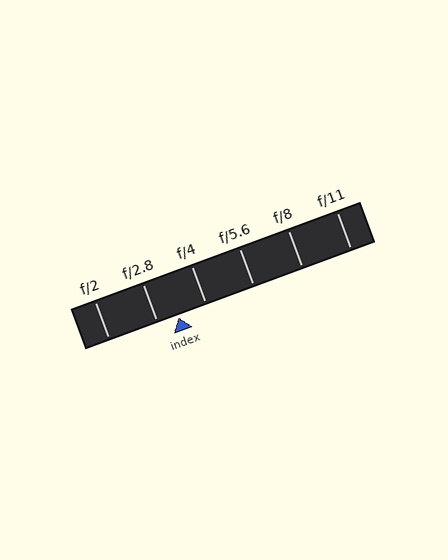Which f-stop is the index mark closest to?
The index mark is closest to f/2.8.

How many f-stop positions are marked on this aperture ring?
There are 6 f-stop positions marked.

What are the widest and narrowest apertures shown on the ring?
The widest aperture shown is f/2 and the narrowest is f/11.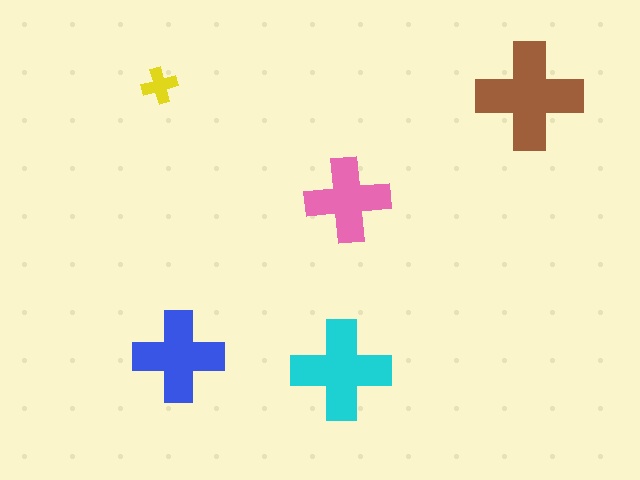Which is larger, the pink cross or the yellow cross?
The pink one.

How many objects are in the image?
There are 5 objects in the image.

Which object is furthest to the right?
The brown cross is rightmost.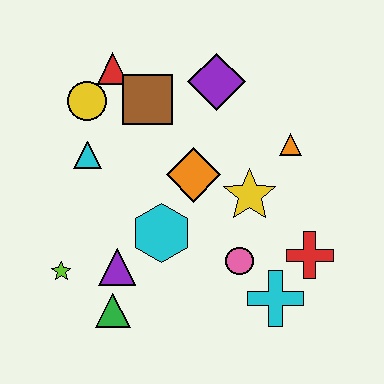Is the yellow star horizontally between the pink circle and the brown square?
No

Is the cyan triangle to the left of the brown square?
Yes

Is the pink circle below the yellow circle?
Yes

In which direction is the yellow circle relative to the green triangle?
The yellow circle is above the green triangle.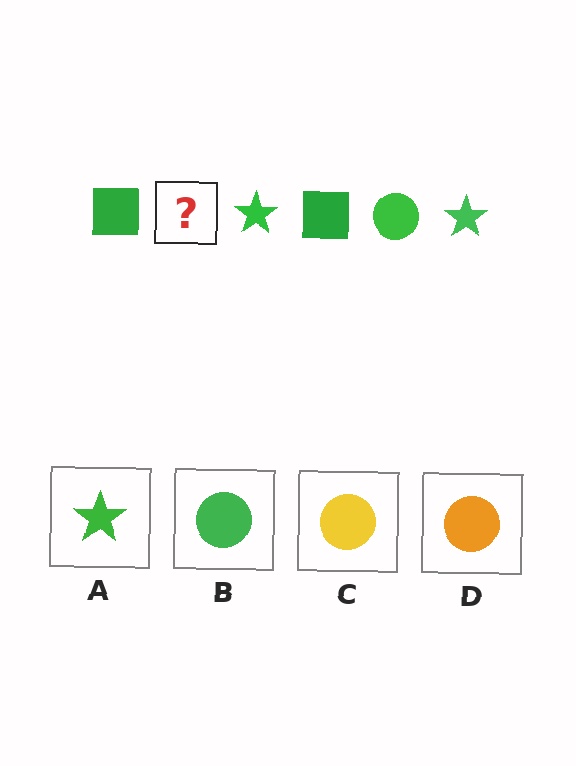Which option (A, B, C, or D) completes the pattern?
B.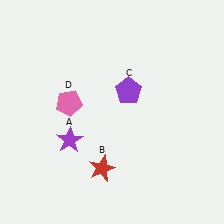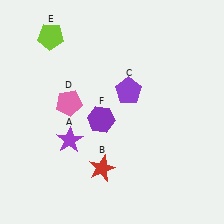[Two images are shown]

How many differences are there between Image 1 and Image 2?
There are 2 differences between the two images.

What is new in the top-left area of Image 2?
A lime pentagon (E) was added in the top-left area of Image 2.